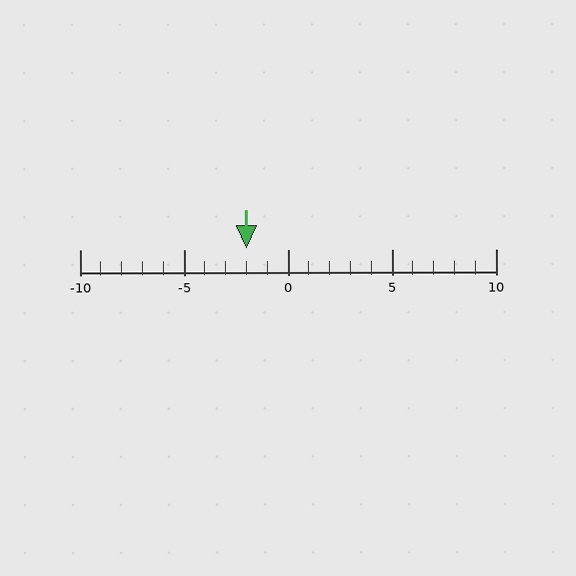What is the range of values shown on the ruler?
The ruler shows values from -10 to 10.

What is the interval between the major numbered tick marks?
The major tick marks are spaced 5 units apart.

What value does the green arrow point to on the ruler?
The green arrow points to approximately -2.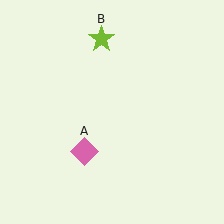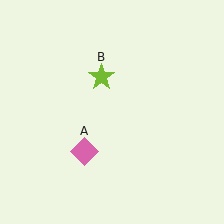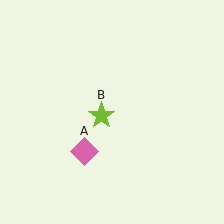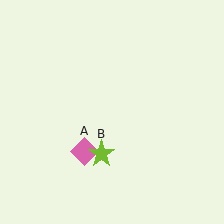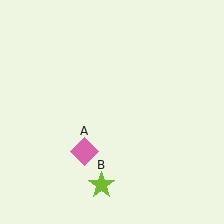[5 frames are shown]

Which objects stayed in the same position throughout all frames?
Pink diamond (object A) remained stationary.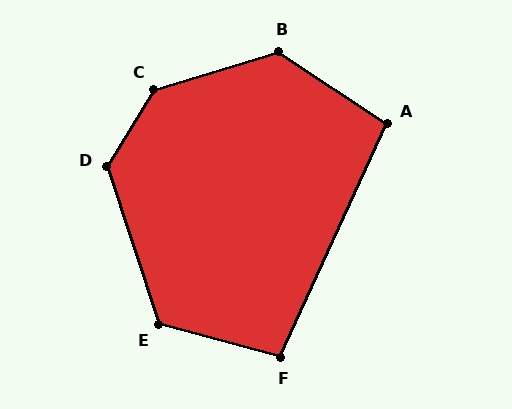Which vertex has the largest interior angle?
C, at approximately 138 degrees.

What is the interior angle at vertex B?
Approximately 130 degrees (obtuse).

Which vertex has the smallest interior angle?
A, at approximately 99 degrees.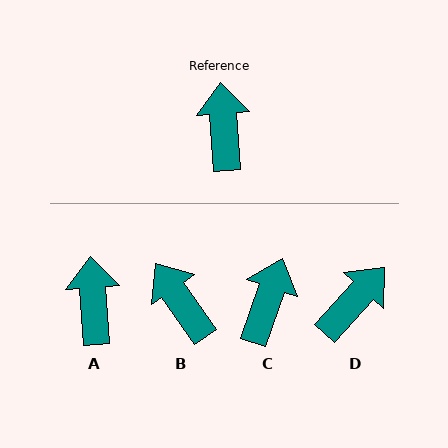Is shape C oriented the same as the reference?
No, it is off by about 23 degrees.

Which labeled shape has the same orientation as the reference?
A.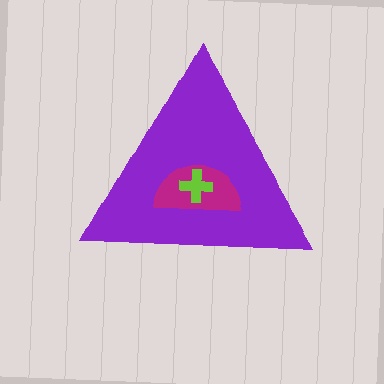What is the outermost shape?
The purple triangle.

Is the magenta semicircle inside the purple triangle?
Yes.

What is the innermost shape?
The lime cross.